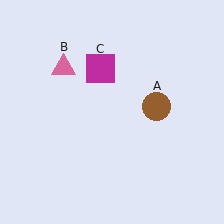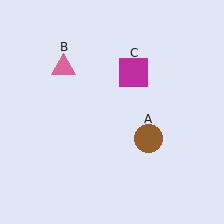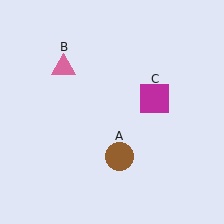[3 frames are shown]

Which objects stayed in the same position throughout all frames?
Pink triangle (object B) remained stationary.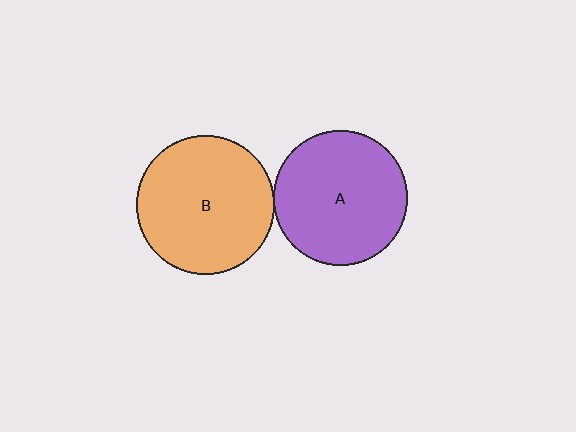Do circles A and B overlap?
Yes.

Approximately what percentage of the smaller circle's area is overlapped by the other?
Approximately 5%.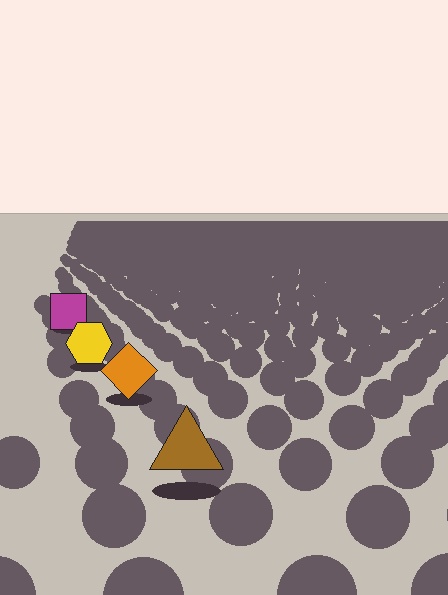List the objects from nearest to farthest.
From nearest to farthest: the brown triangle, the orange diamond, the yellow hexagon, the magenta square.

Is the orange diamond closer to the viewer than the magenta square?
Yes. The orange diamond is closer — you can tell from the texture gradient: the ground texture is coarser near it.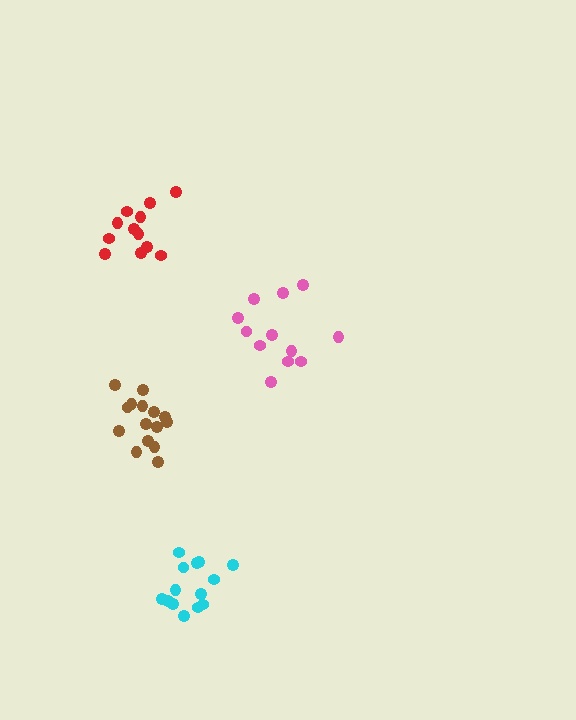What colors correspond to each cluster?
The clusters are colored: pink, red, brown, cyan.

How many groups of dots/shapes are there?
There are 4 groups.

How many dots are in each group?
Group 1: 12 dots, Group 2: 12 dots, Group 3: 15 dots, Group 4: 14 dots (53 total).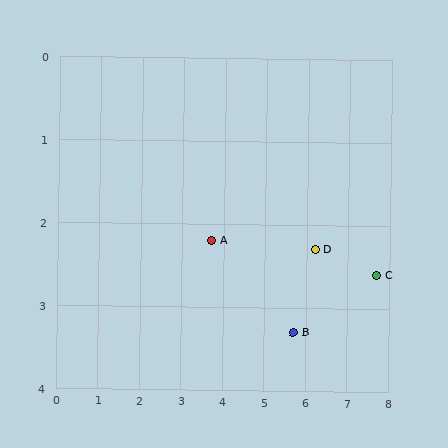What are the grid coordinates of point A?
Point A is at approximately (3.7, 2.2).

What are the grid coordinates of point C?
Point C is at approximately (7.7, 2.6).